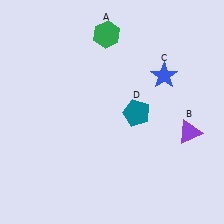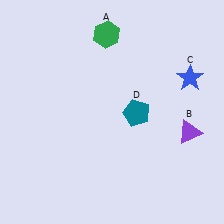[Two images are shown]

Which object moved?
The blue star (C) moved right.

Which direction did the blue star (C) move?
The blue star (C) moved right.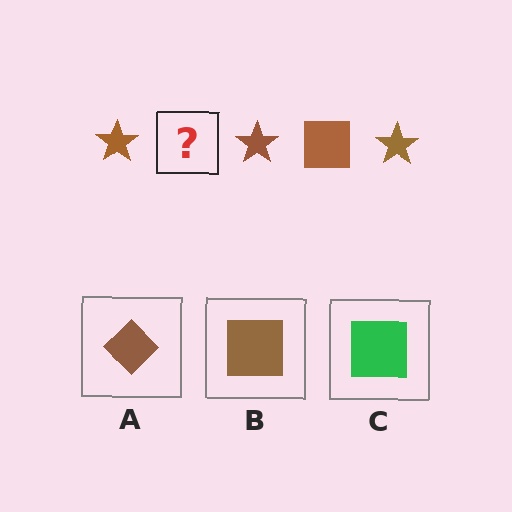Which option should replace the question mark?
Option B.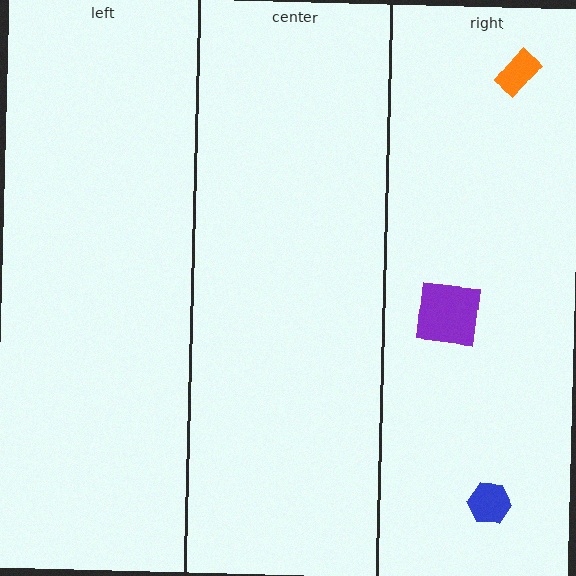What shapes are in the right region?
The purple square, the blue hexagon, the orange rectangle.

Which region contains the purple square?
The right region.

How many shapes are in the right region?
3.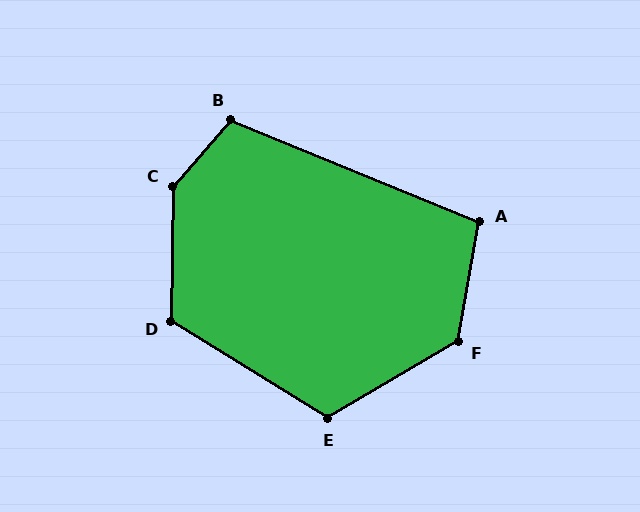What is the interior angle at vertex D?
Approximately 121 degrees (obtuse).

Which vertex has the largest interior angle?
C, at approximately 140 degrees.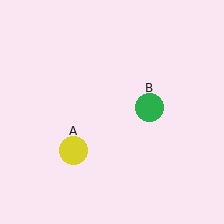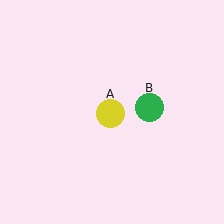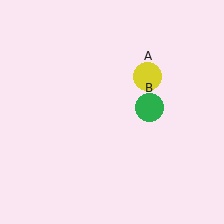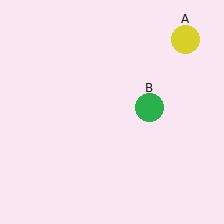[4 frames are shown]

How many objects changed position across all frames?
1 object changed position: yellow circle (object A).